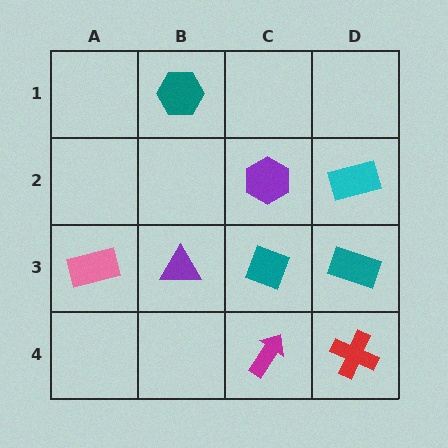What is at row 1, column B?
A teal hexagon.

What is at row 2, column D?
A cyan rectangle.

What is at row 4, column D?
A red cross.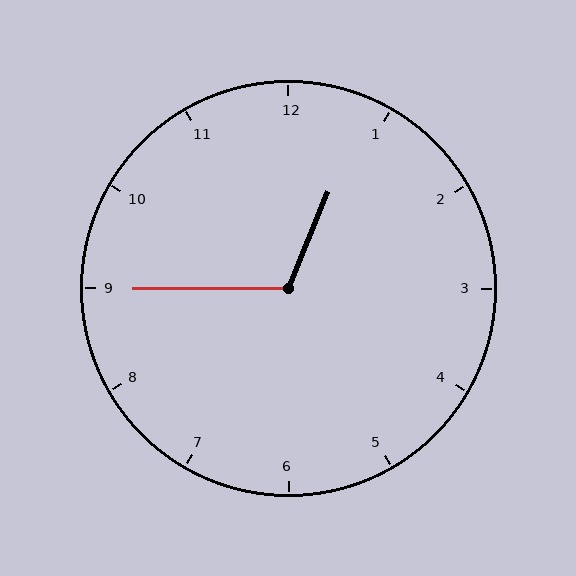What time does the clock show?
12:45.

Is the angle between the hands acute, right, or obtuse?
It is obtuse.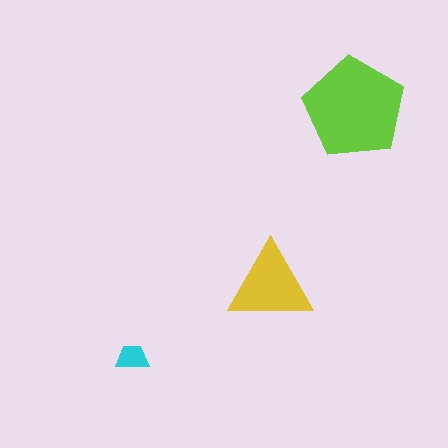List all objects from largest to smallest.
The lime pentagon, the yellow triangle, the cyan trapezoid.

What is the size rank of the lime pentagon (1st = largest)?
1st.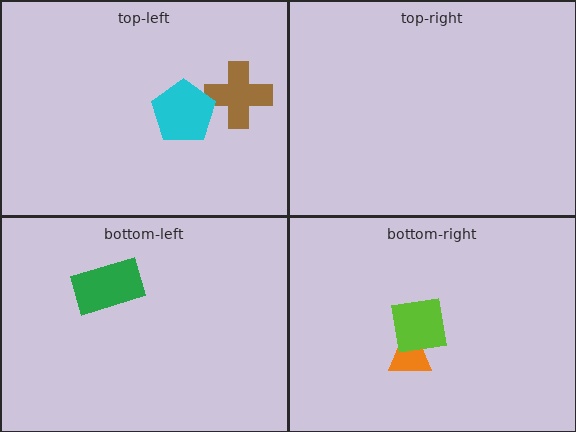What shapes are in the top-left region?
The brown cross, the cyan pentagon.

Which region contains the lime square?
The bottom-right region.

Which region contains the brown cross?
The top-left region.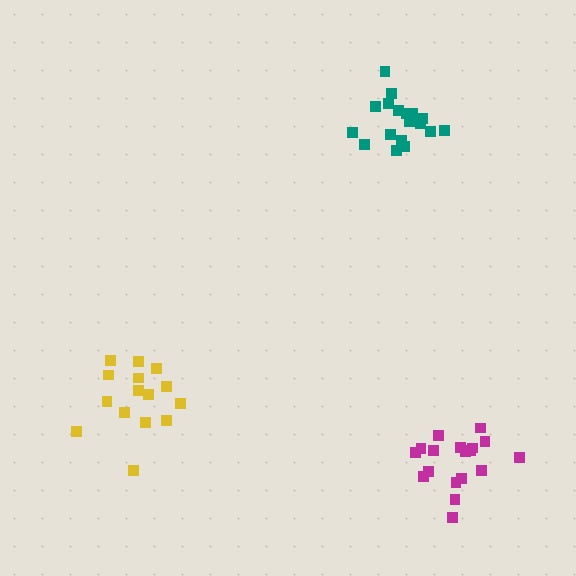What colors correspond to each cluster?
The clusters are colored: teal, yellow, magenta.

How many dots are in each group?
Group 1: 18 dots, Group 2: 15 dots, Group 3: 18 dots (51 total).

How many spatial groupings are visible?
There are 3 spatial groupings.